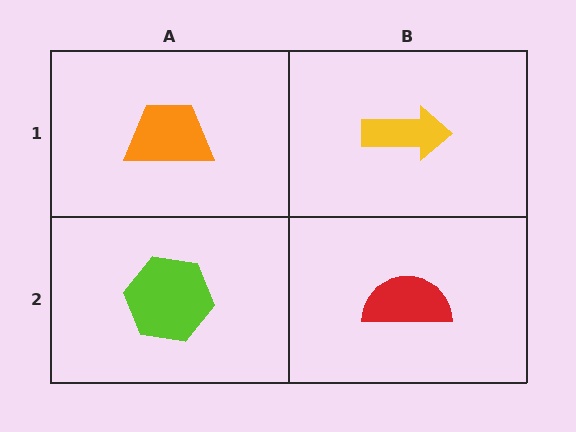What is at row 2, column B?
A red semicircle.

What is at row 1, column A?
An orange trapezoid.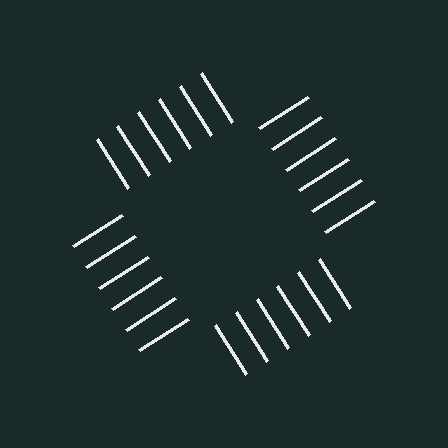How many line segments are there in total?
24 — 6 along each of the 4 edges.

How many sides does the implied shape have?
4 sides — the line-ends trace a square.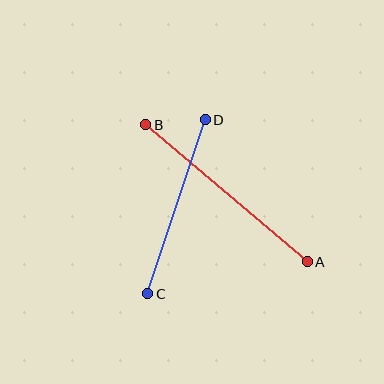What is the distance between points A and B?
The distance is approximately 212 pixels.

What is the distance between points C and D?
The distance is approximately 183 pixels.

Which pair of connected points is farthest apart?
Points A and B are farthest apart.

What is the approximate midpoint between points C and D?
The midpoint is at approximately (177, 207) pixels.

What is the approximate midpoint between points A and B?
The midpoint is at approximately (227, 193) pixels.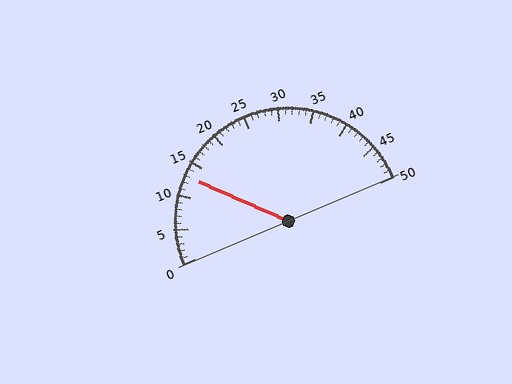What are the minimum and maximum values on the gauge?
The gauge ranges from 0 to 50.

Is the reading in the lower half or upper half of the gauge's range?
The reading is in the lower half of the range (0 to 50).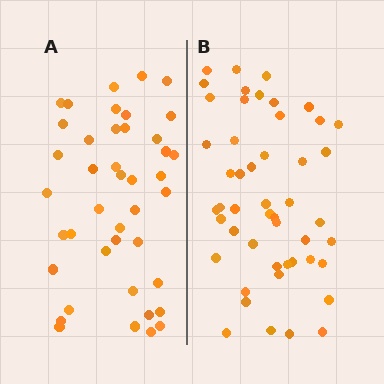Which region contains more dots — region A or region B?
Region B (the right region) has more dots.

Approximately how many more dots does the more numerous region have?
Region B has roughly 8 or so more dots than region A.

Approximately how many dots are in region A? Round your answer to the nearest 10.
About 40 dots. (The exact count is 42, which rounds to 40.)